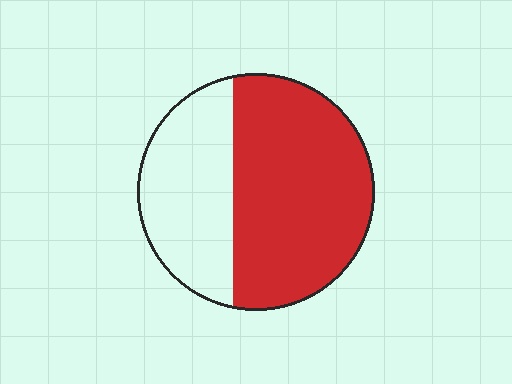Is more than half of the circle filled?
Yes.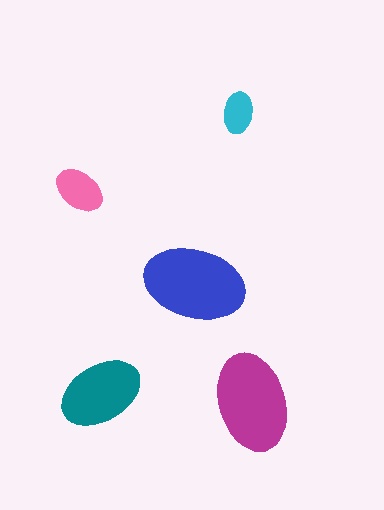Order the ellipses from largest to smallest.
the blue one, the magenta one, the teal one, the pink one, the cyan one.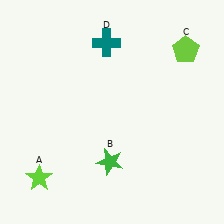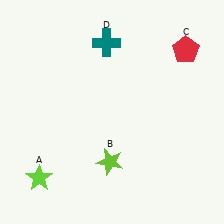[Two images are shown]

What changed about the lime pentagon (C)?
In Image 1, C is lime. In Image 2, it changed to red.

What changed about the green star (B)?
In Image 1, B is green. In Image 2, it changed to lime.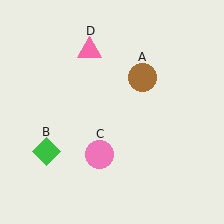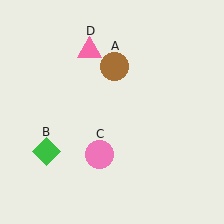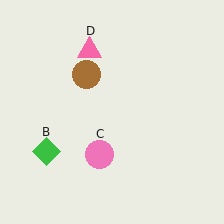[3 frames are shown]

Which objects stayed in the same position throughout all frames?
Green diamond (object B) and pink circle (object C) and pink triangle (object D) remained stationary.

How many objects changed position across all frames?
1 object changed position: brown circle (object A).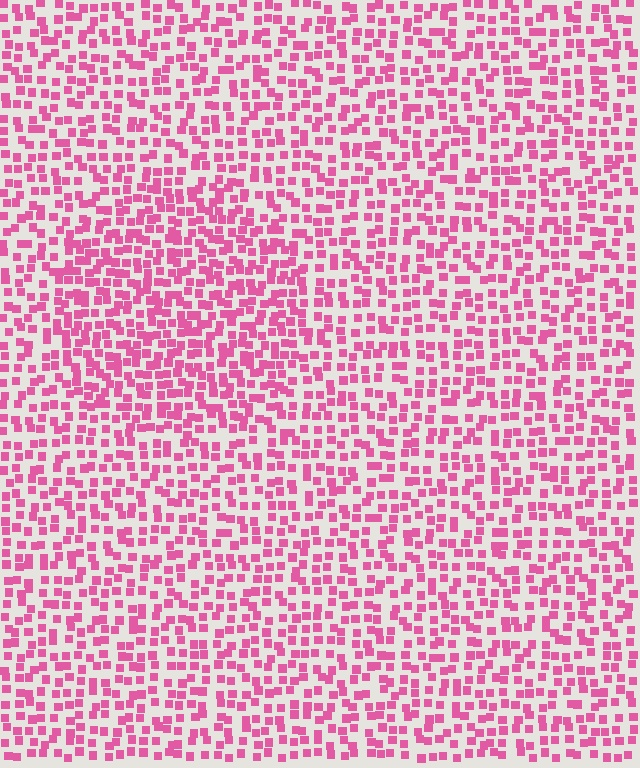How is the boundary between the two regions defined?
The boundary is defined by a change in element density (approximately 1.5x ratio). All elements are the same color, size, and shape.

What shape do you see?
I see a circle.